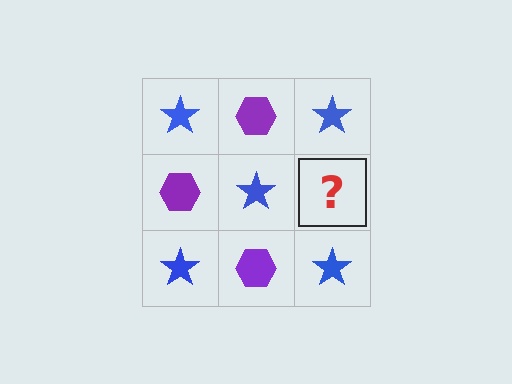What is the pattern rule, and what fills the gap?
The rule is that it alternates blue star and purple hexagon in a checkerboard pattern. The gap should be filled with a purple hexagon.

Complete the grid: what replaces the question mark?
The question mark should be replaced with a purple hexagon.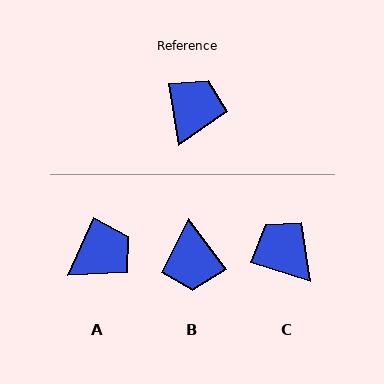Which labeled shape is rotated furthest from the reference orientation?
B, about 152 degrees away.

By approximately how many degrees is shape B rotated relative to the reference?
Approximately 152 degrees clockwise.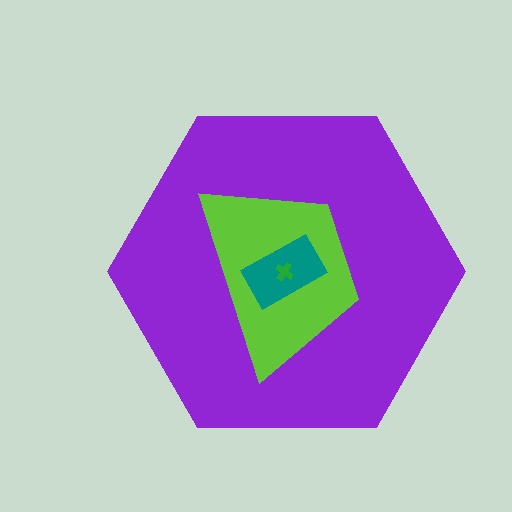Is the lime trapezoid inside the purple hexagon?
Yes.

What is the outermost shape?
The purple hexagon.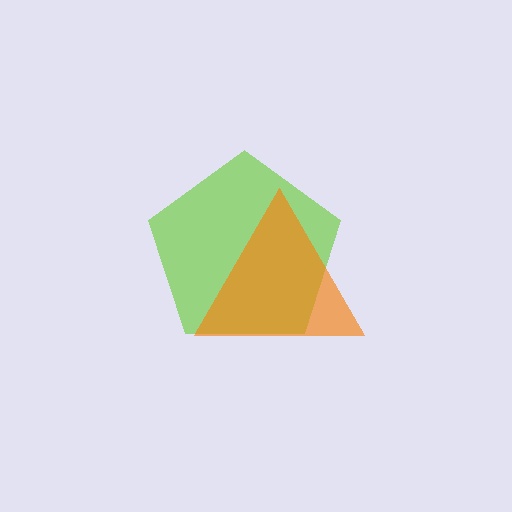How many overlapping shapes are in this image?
There are 2 overlapping shapes in the image.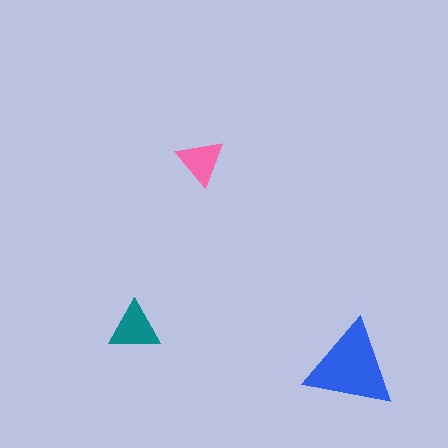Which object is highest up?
The pink triangle is topmost.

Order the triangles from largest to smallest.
the blue one, the teal one, the pink one.